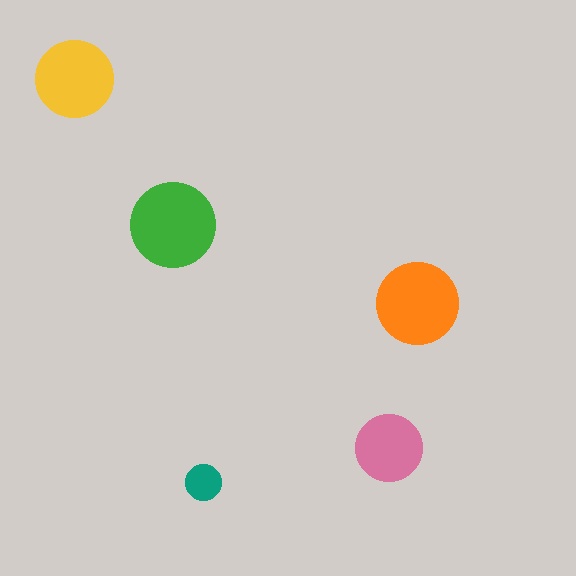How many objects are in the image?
There are 5 objects in the image.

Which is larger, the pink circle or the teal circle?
The pink one.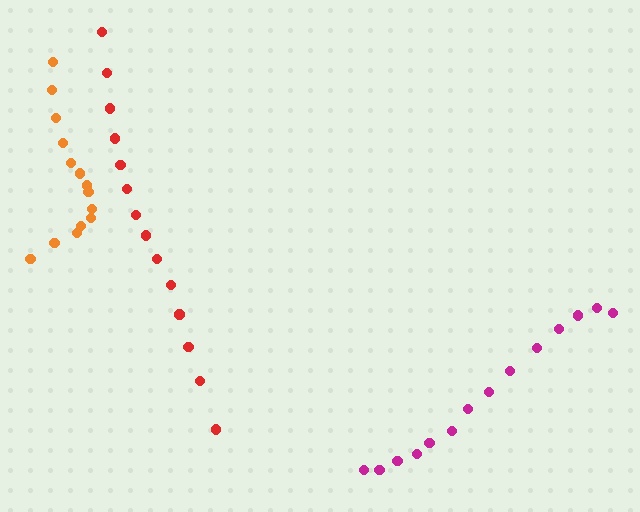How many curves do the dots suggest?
There are 3 distinct paths.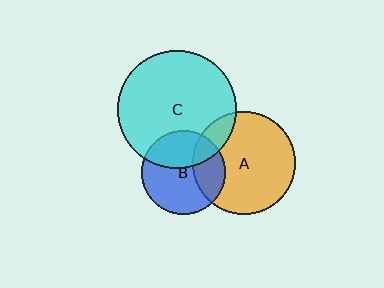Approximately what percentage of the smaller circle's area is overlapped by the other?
Approximately 40%.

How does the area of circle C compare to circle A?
Approximately 1.3 times.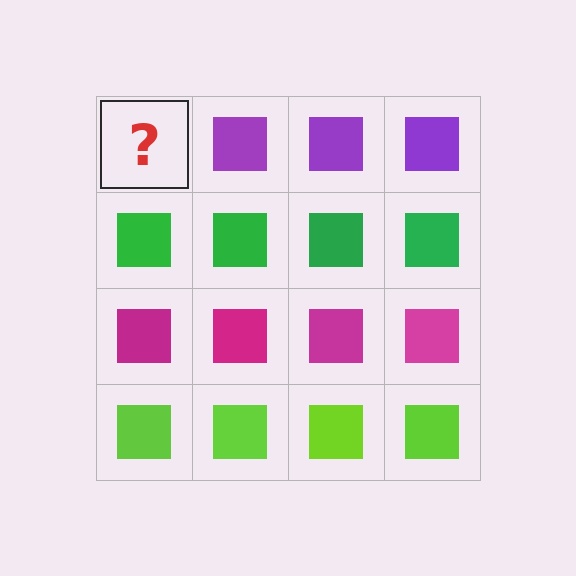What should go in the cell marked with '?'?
The missing cell should contain a purple square.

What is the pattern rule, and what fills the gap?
The rule is that each row has a consistent color. The gap should be filled with a purple square.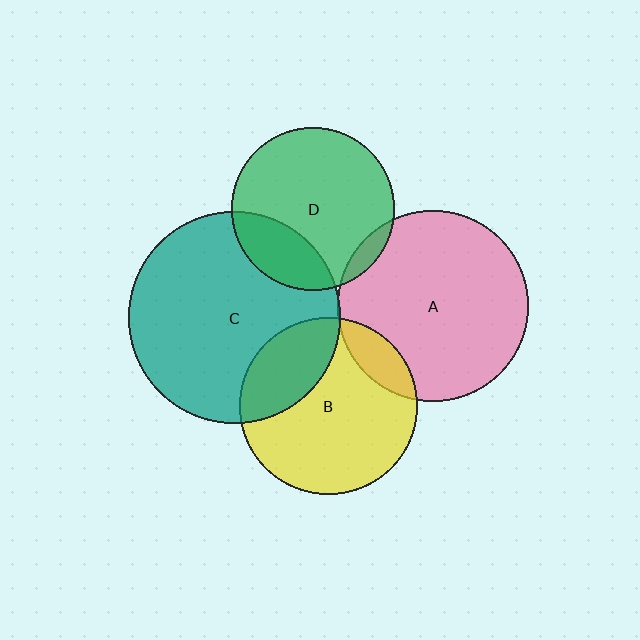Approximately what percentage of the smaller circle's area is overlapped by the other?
Approximately 10%.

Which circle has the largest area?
Circle C (teal).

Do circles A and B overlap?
Yes.